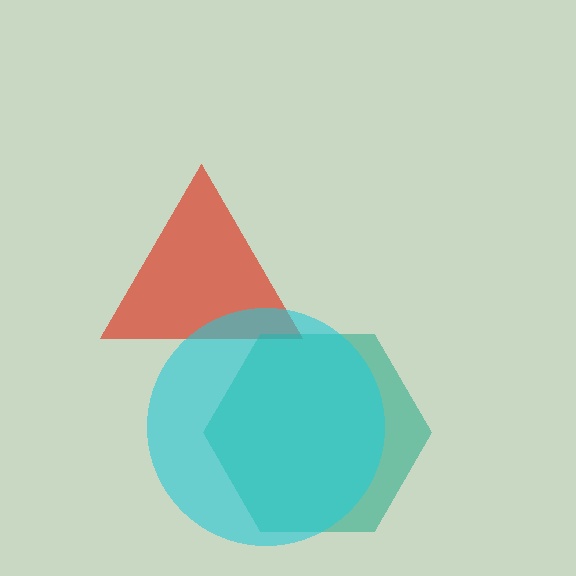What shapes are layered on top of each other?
The layered shapes are: a red triangle, a teal hexagon, a cyan circle.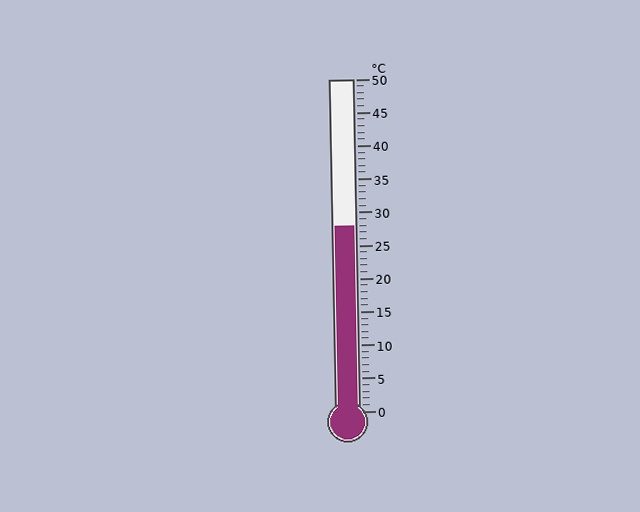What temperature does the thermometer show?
The thermometer shows approximately 28°C.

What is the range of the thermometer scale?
The thermometer scale ranges from 0°C to 50°C.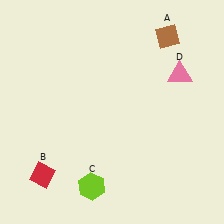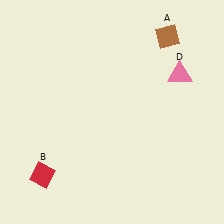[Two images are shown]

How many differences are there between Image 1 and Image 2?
There is 1 difference between the two images.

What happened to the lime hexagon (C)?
The lime hexagon (C) was removed in Image 2. It was in the bottom-left area of Image 1.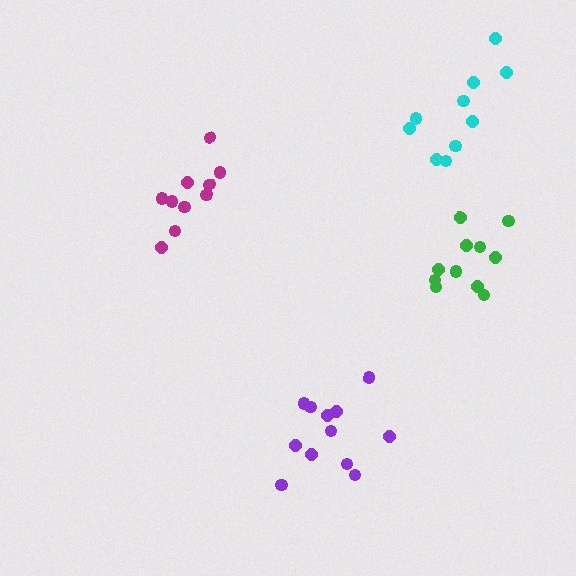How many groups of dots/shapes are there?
There are 4 groups.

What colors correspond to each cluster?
The clusters are colored: cyan, magenta, purple, green.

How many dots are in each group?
Group 1: 10 dots, Group 2: 10 dots, Group 3: 12 dots, Group 4: 11 dots (43 total).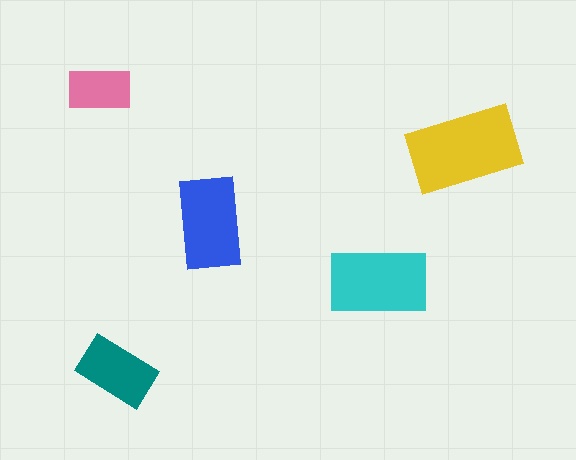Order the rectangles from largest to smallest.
the yellow one, the cyan one, the blue one, the teal one, the pink one.